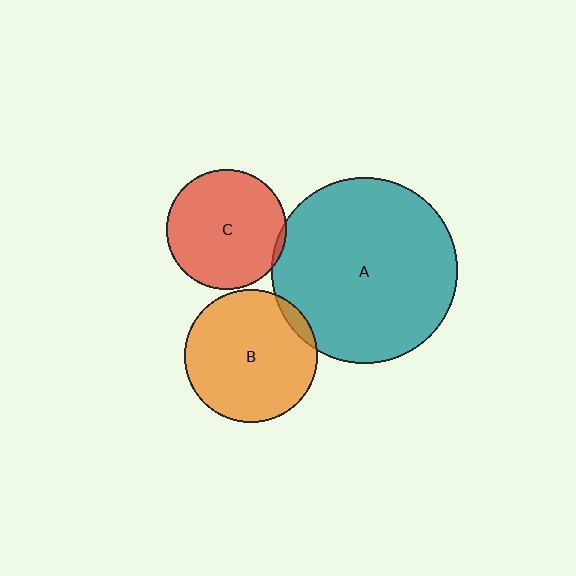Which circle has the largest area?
Circle A (teal).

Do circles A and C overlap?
Yes.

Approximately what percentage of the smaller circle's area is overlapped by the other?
Approximately 5%.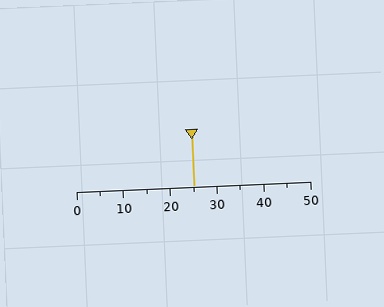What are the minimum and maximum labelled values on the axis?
The axis runs from 0 to 50.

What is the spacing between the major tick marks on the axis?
The major ticks are spaced 10 apart.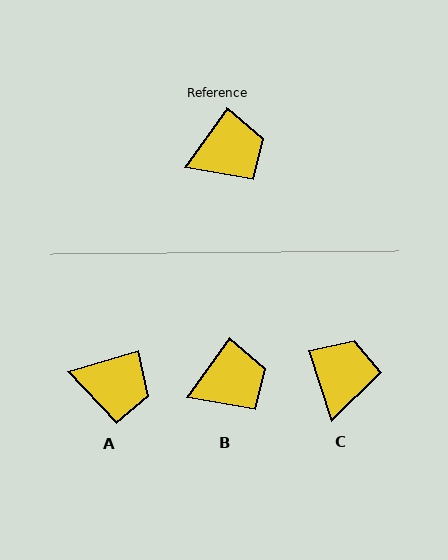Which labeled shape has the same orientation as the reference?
B.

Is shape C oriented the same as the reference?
No, it is off by about 53 degrees.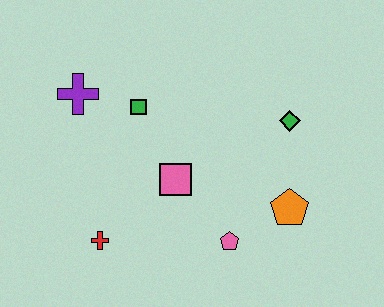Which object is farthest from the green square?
The orange pentagon is farthest from the green square.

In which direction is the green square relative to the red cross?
The green square is above the red cross.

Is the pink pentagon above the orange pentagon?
No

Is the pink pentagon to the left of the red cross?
No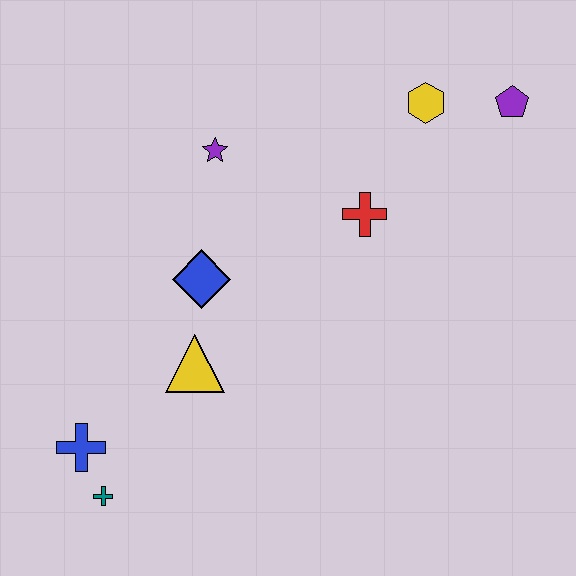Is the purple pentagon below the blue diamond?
No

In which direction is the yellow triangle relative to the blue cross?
The yellow triangle is to the right of the blue cross.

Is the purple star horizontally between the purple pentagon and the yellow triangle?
Yes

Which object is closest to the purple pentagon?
The yellow hexagon is closest to the purple pentagon.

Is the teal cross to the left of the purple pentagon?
Yes